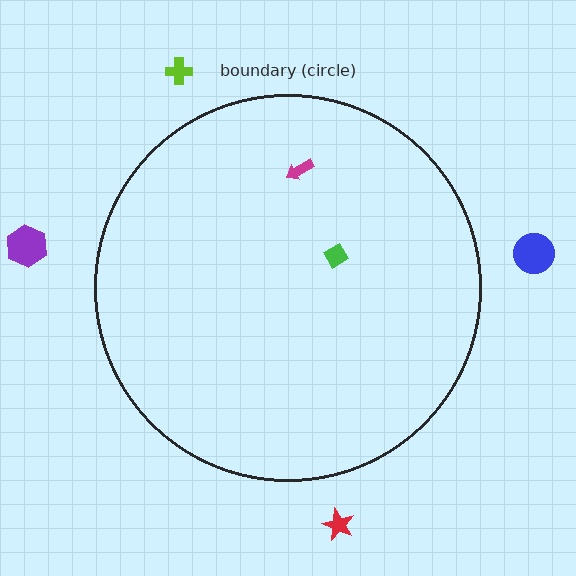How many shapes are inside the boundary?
2 inside, 4 outside.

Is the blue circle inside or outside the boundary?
Outside.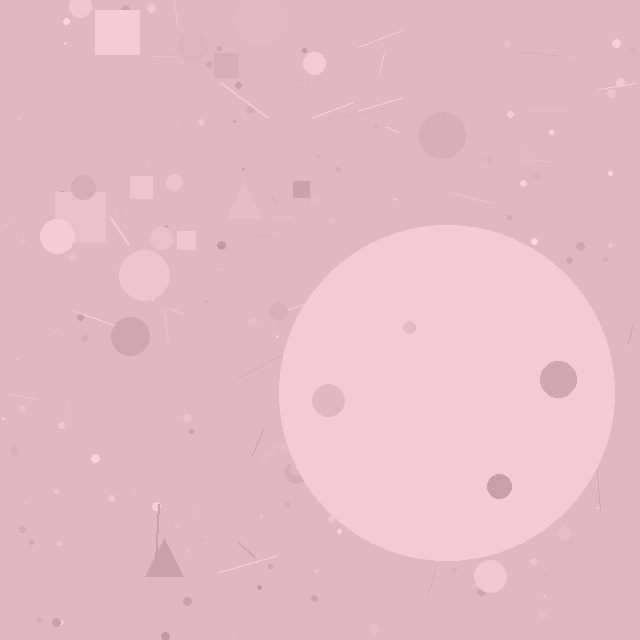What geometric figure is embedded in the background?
A circle is embedded in the background.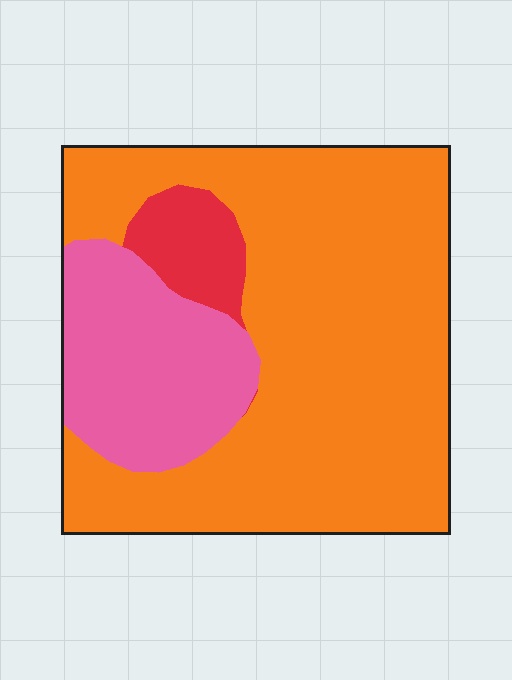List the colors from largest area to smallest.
From largest to smallest: orange, pink, red.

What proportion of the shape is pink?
Pink takes up less than a quarter of the shape.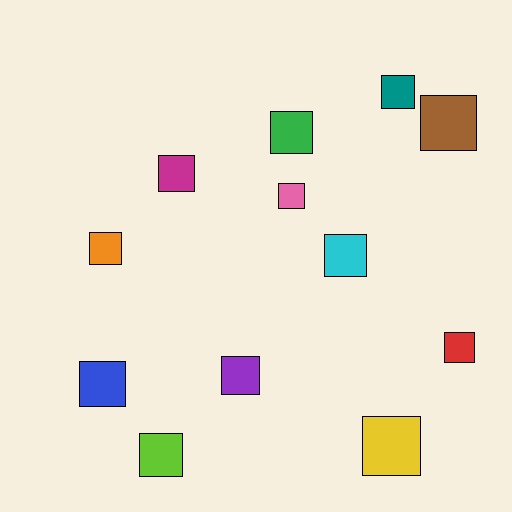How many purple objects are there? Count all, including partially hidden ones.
There is 1 purple object.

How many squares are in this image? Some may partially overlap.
There are 12 squares.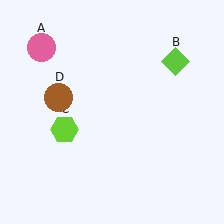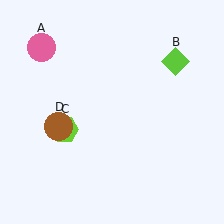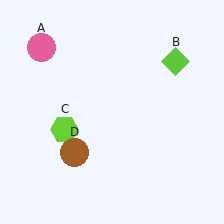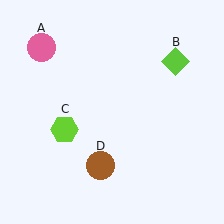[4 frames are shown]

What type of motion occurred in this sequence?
The brown circle (object D) rotated counterclockwise around the center of the scene.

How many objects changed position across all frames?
1 object changed position: brown circle (object D).